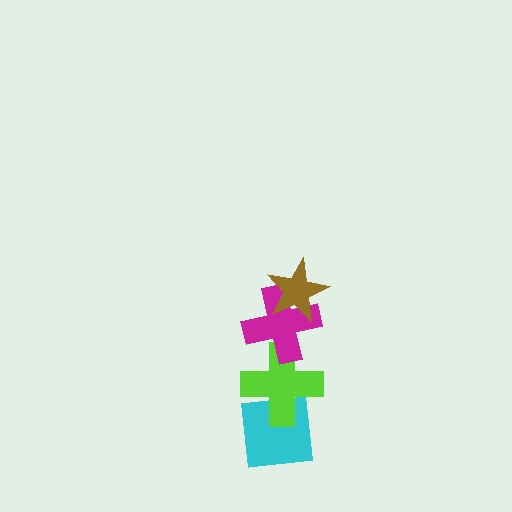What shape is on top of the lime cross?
The magenta cross is on top of the lime cross.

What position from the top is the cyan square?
The cyan square is 4th from the top.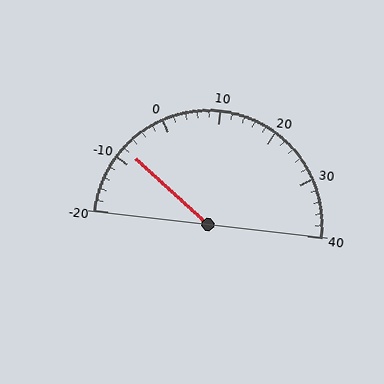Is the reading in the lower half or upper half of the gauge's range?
The reading is in the lower half of the range (-20 to 40).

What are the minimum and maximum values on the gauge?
The gauge ranges from -20 to 40.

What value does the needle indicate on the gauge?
The needle indicates approximately -8.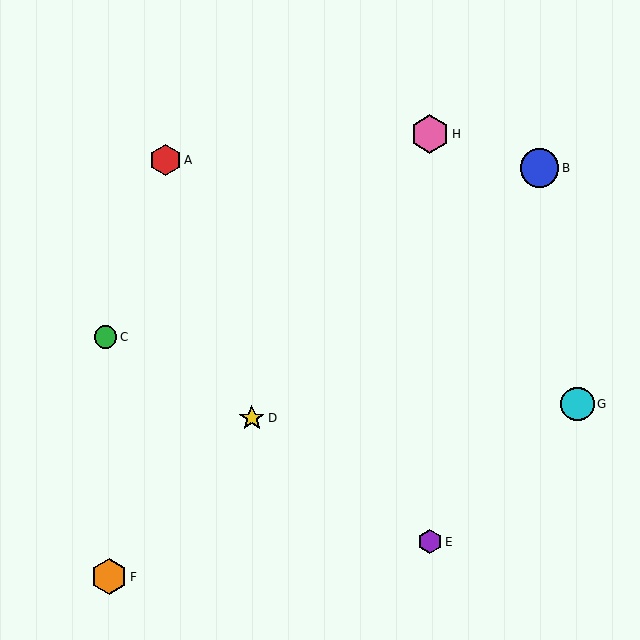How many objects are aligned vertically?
2 objects (E, H) are aligned vertically.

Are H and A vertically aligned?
No, H is at x≈430 and A is at x≈165.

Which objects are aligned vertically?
Objects E, H are aligned vertically.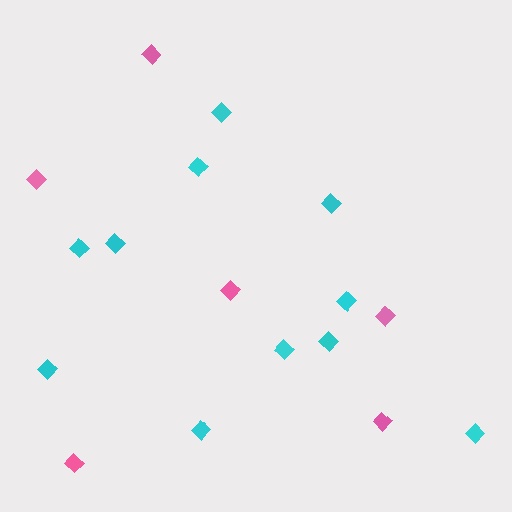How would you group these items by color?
There are 2 groups: one group of pink diamonds (6) and one group of cyan diamonds (11).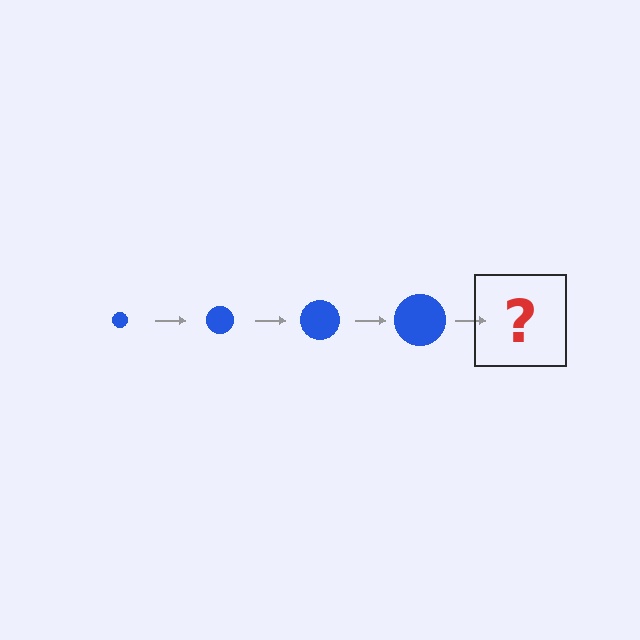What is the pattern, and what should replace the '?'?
The pattern is that the circle gets progressively larger each step. The '?' should be a blue circle, larger than the previous one.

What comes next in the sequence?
The next element should be a blue circle, larger than the previous one.